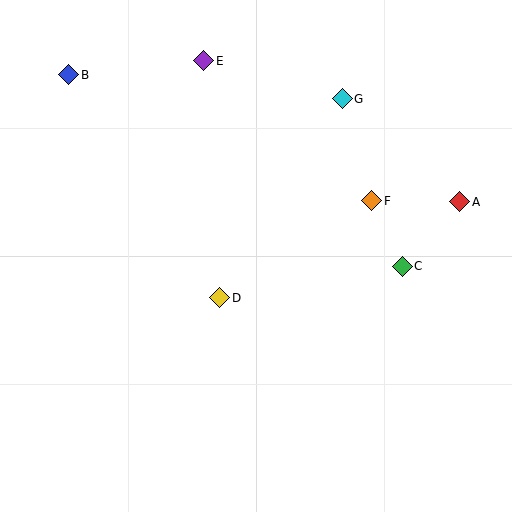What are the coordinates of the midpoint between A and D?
The midpoint between A and D is at (340, 250).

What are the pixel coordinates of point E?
Point E is at (204, 61).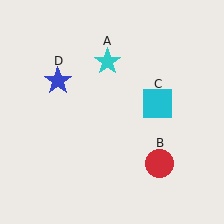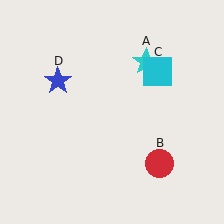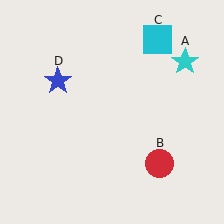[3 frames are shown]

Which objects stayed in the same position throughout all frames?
Red circle (object B) and blue star (object D) remained stationary.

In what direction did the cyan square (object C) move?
The cyan square (object C) moved up.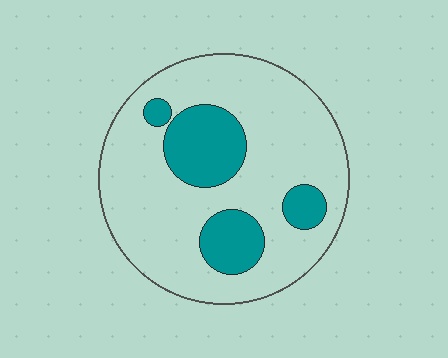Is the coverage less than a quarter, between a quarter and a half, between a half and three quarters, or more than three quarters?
Less than a quarter.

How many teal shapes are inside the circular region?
4.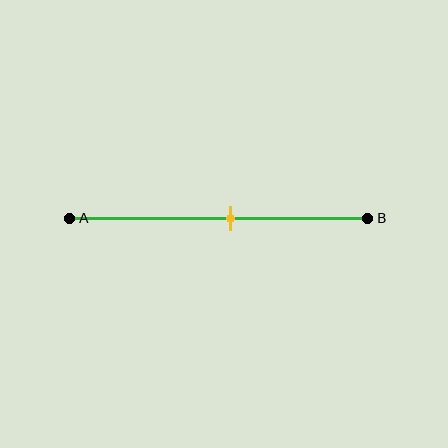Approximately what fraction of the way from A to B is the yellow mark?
The yellow mark is approximately 55% of the way from A to B.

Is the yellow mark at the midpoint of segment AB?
No, the mark is at about 55% from A, not at the 50% midpoint.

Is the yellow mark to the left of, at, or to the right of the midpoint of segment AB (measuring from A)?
The yellow mark is to the right of the midpoint of segment AB.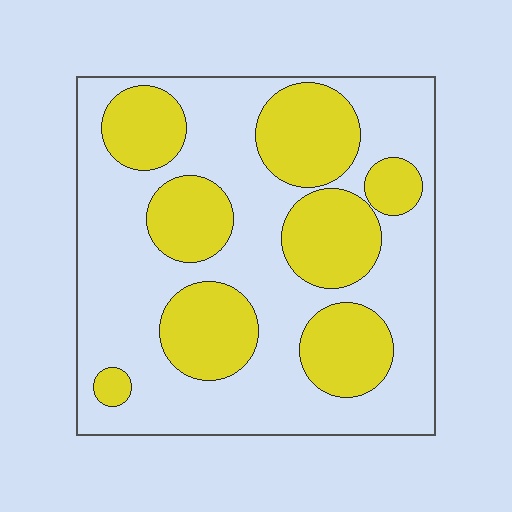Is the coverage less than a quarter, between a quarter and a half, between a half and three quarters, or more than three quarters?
Between a quarter and a half.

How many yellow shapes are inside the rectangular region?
8.